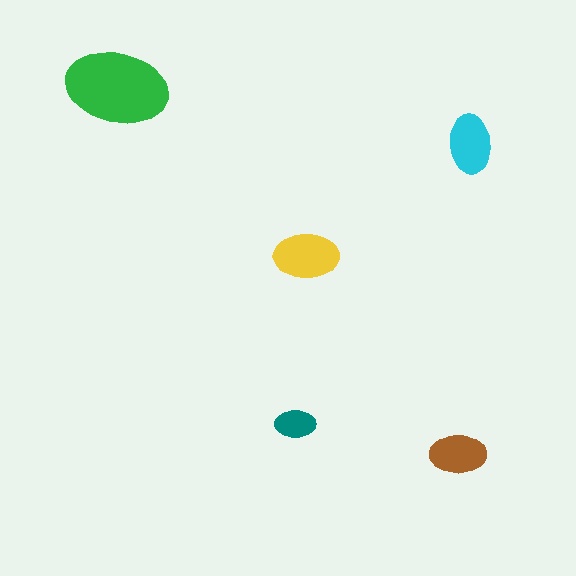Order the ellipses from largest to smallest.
the green one, the yellow one, the cyan one, the brown one, the teal one.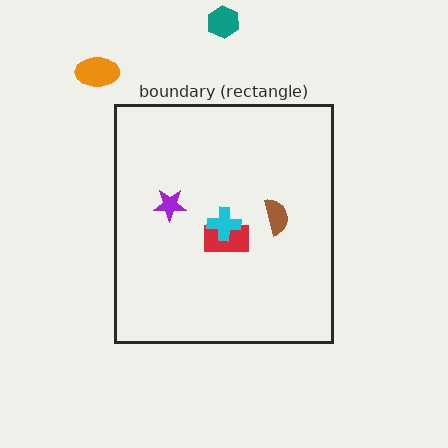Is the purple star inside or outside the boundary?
Inside.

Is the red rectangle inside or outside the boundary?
Inside.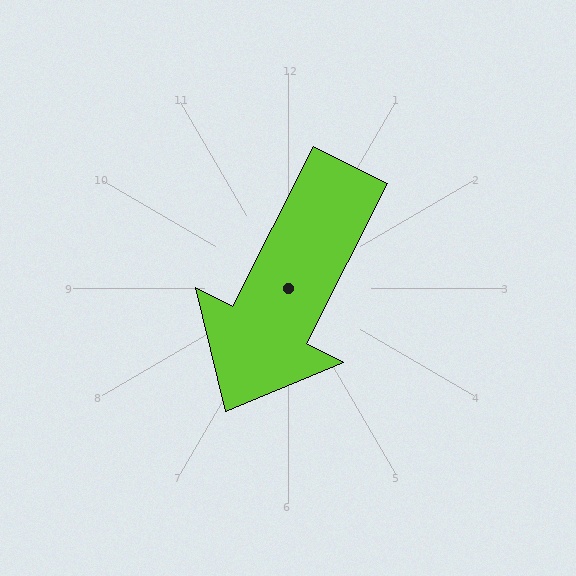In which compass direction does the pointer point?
Southwest.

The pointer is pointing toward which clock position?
Roughly 7 o'clock.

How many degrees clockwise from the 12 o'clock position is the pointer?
Approximately 207 degrees.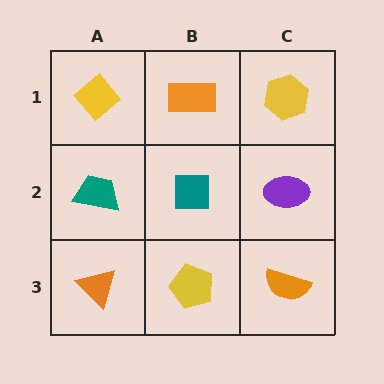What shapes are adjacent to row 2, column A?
A yellow diamond (row 1, column A), an orange triangle (row 3, column A), a teal square (row 2, column B).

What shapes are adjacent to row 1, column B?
A teal square (row 2, column B), a yellow diamond (row 1, column A), a yellow hexagon (row 1, column C).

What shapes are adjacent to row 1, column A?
A teal trapezoid (row 2, column A), an orange rectangle (row 1, column B).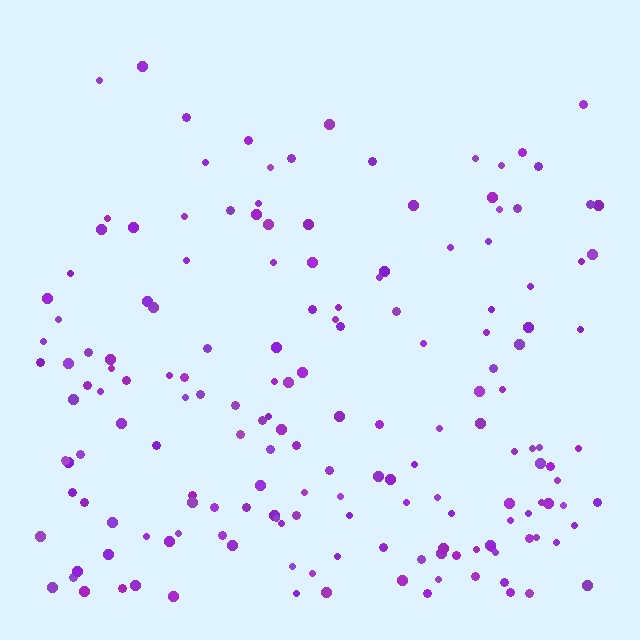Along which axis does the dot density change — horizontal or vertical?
Vertical.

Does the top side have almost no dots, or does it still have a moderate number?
Still a moderate number, just noticeably fewer than the bottom.